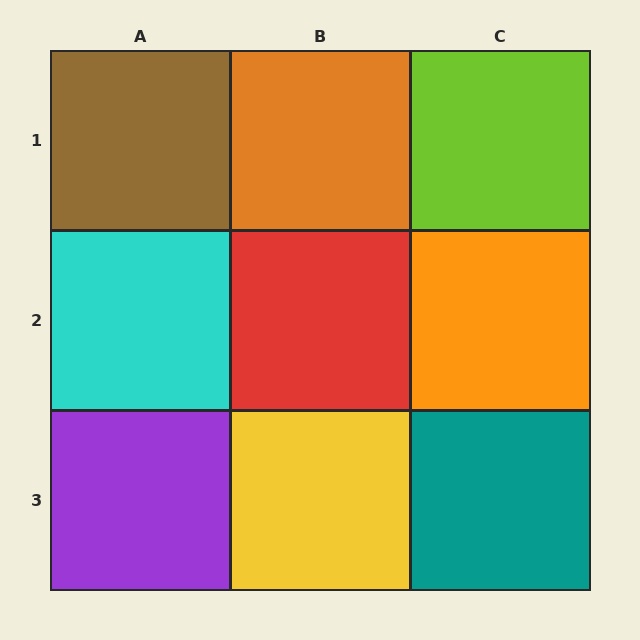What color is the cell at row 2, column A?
Cyan.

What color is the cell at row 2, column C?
Orange.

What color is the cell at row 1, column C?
Lime.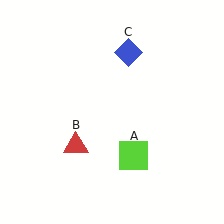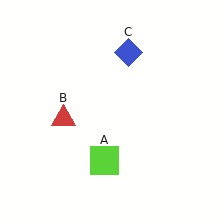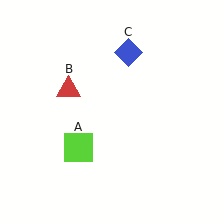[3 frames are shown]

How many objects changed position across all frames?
2 objects changed position: lime square (object A), red triangle (object B).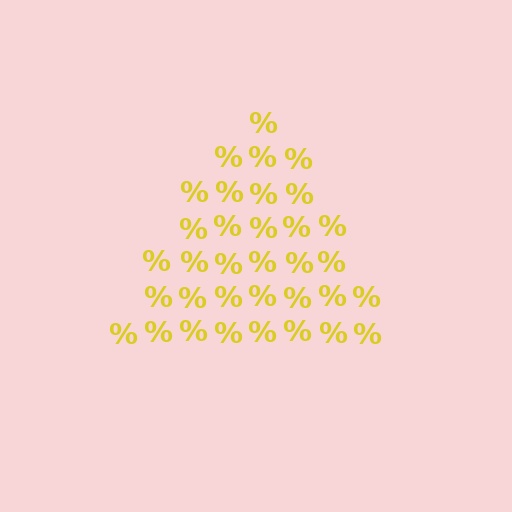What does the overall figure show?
The overall figure shows a triangle.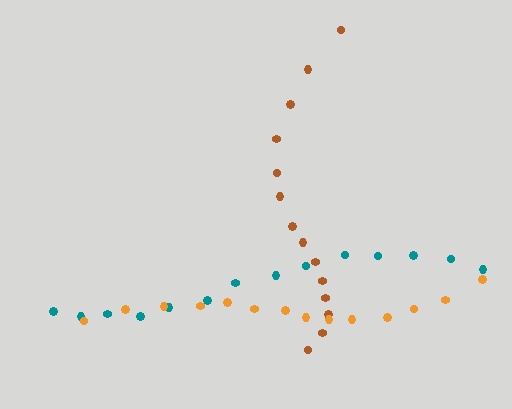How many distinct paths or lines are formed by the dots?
There are 3 distinct paths.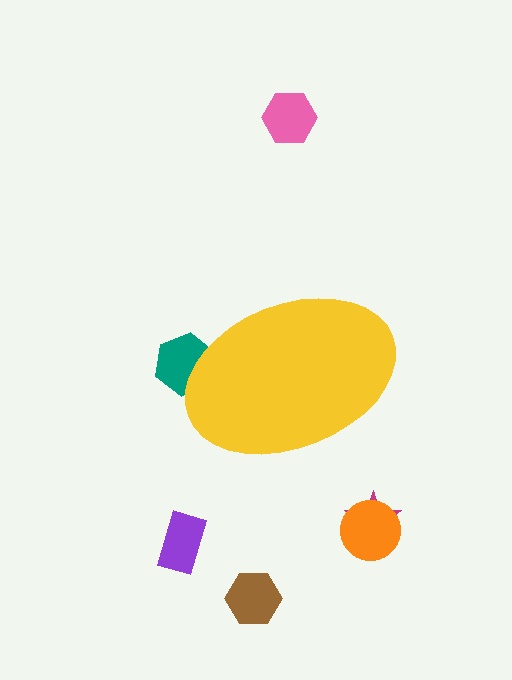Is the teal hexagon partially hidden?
Yes, the teal hexagon is partially hidden behind the yellow ellipse.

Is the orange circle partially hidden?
No, the orange circle is fully visible.